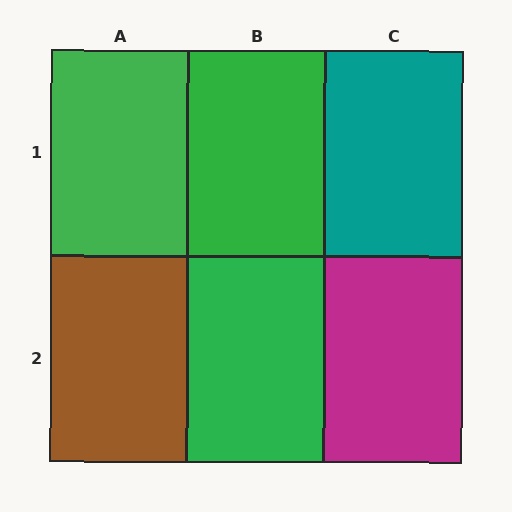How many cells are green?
3 cells are green.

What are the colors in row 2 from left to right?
Brown, green, magenta.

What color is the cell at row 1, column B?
Green.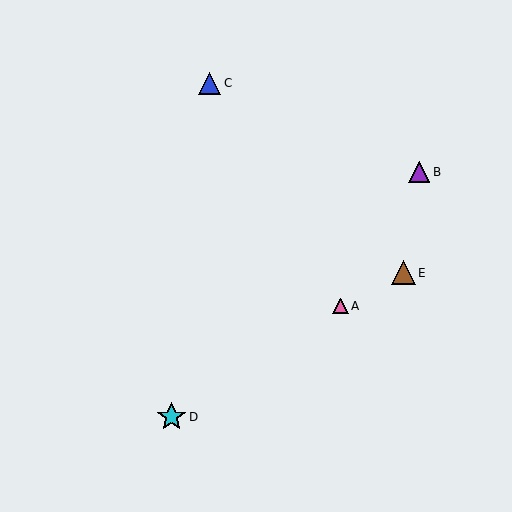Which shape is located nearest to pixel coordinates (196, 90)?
The blue triangle (labeled C) at (210, 83) is nearest to that location.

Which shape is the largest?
The cyan star (labeled D) is the largest.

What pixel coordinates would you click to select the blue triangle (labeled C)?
Click at (210, 83) to select the blue triangle C.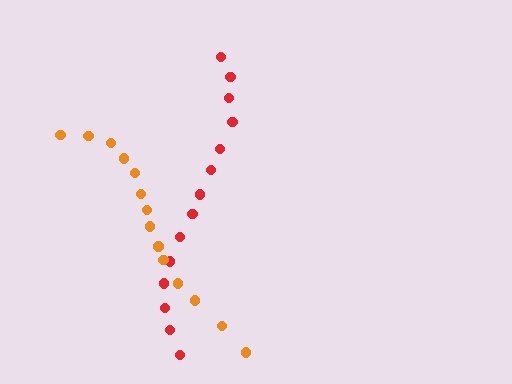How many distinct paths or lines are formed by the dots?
There are 2 distinct paths.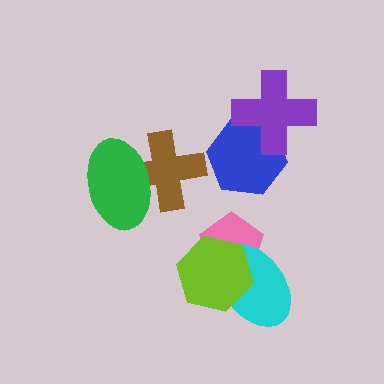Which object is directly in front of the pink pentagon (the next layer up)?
The cyan ellipse is directly in front of the pink pentagon.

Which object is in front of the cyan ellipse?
The lime hexagon is in front of the cyan ellipse.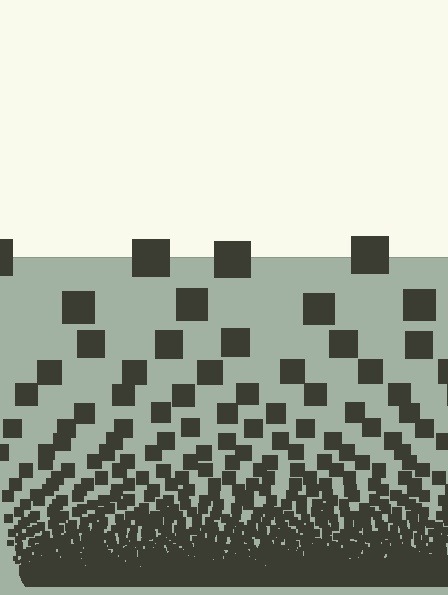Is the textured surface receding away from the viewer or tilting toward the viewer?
The surface appears to tilt toward the viewer. Texture elements get larger and sparser toward the top.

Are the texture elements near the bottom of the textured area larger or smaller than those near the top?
Smaller. The gradient is inverted — elements near the bottom are smaller and denser.